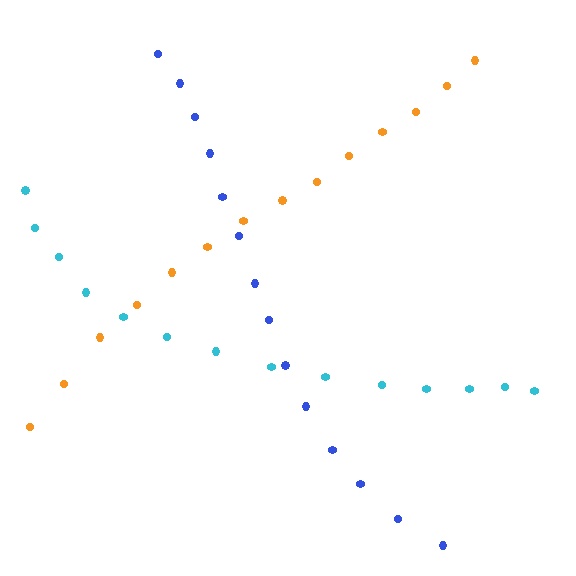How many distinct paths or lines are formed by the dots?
There are 3 distinct paths.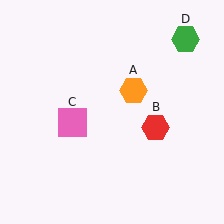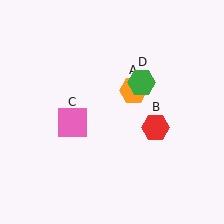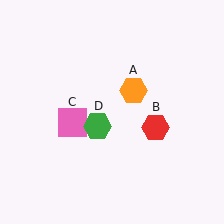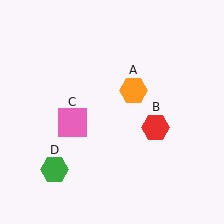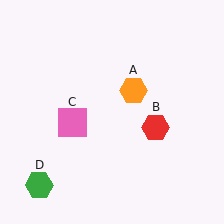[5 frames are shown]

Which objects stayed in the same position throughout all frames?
Orange hexagon (object A) and red hexagon (object B) and pink square (object C) remained stationary.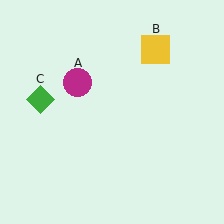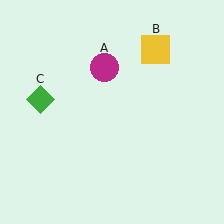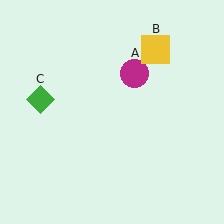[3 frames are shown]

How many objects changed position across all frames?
1 object changed position: magenta circle (object A).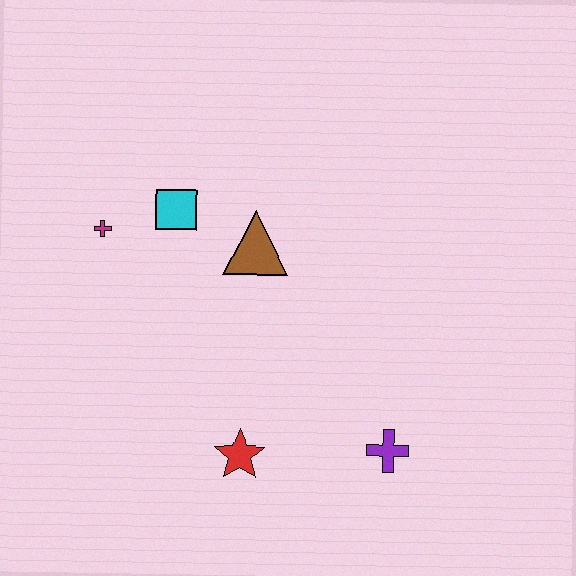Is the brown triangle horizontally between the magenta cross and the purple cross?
Yes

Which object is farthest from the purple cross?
The magenta cross is farthest from the purple cross.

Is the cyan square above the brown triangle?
Yes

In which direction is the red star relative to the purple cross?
The red star is to the left of the purple cross.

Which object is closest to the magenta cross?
The cyan square is closest to the magenta cross.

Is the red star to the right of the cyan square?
Yes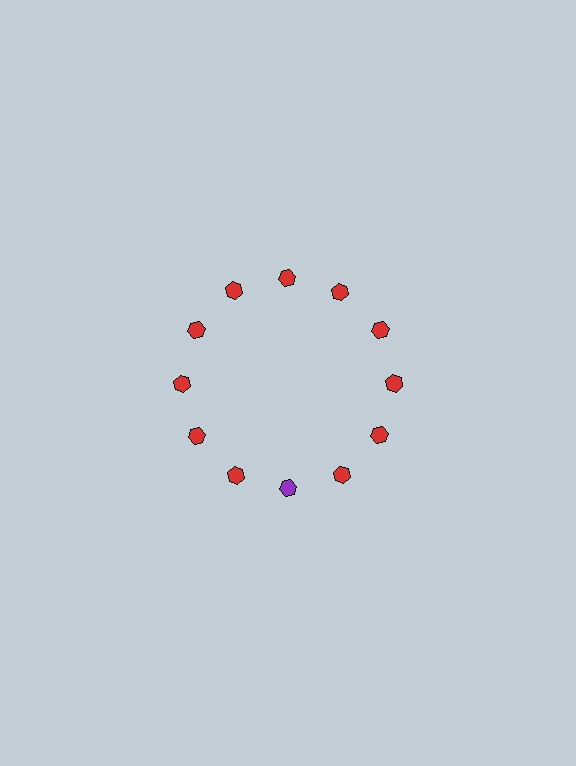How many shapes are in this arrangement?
There are 12 shapes arranged in a ring pattern.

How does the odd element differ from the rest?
It has a different color: purple instead of red.